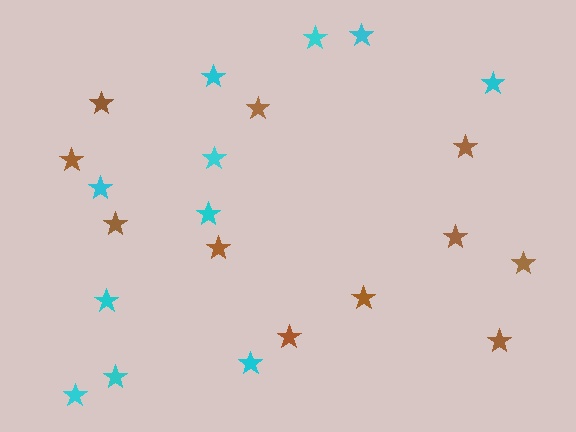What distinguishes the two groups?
There are 2 groups: one group of brown stars (11) and one group of cyan stars (11).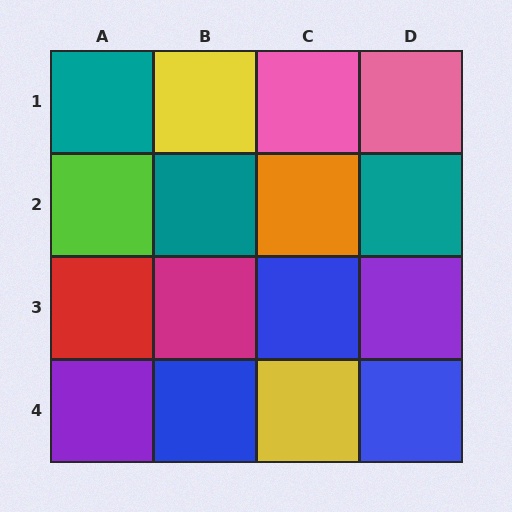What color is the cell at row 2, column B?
Teal.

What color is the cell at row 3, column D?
Purple.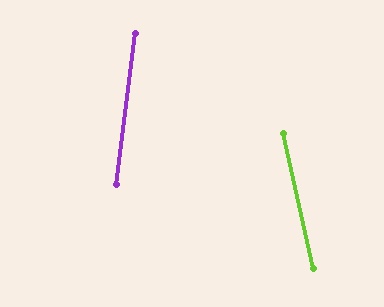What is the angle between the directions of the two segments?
Approximately 20 degrees.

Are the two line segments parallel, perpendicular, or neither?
Neither parallel nor perpendicular — they differ by about 20°.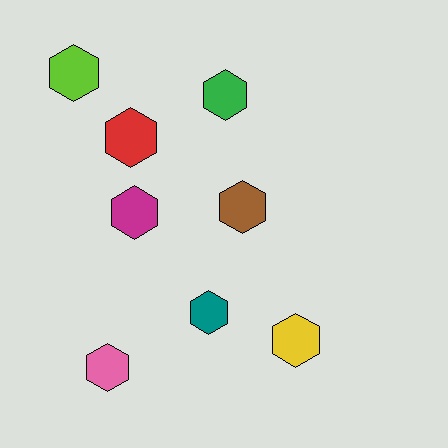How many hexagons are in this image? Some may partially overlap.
There are 8 hexagons.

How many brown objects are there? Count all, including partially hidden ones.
There is 1 brown object.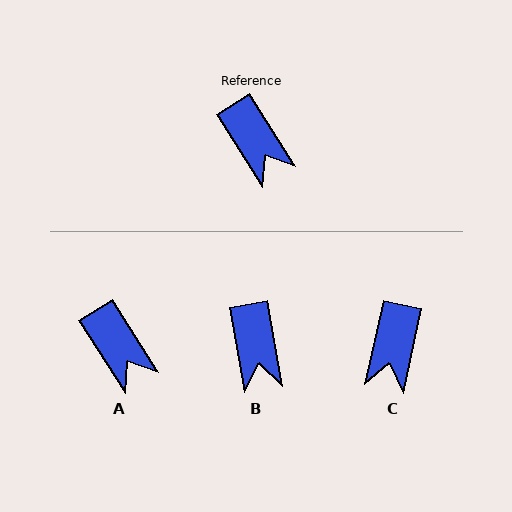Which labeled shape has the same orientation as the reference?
A.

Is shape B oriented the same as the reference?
No, it is off by about 22 degrees.